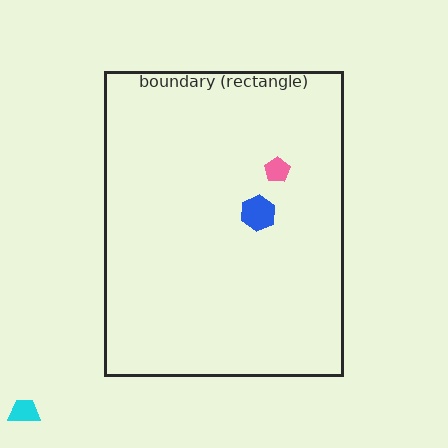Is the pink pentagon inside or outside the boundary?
Inside.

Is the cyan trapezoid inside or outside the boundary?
Outside.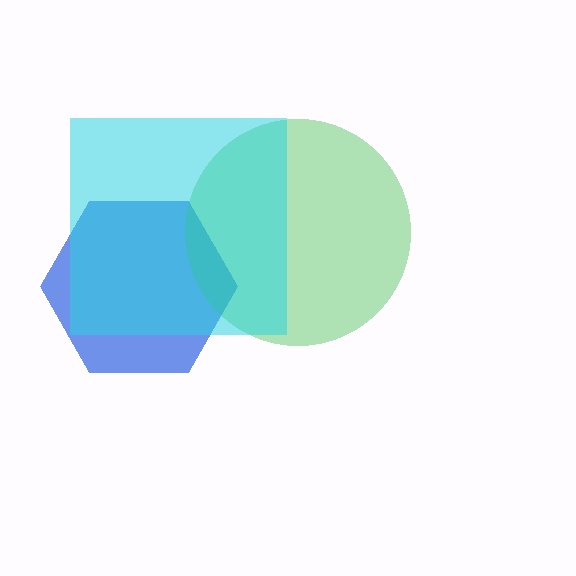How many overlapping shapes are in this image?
There are 3 overlapping shapes in the image.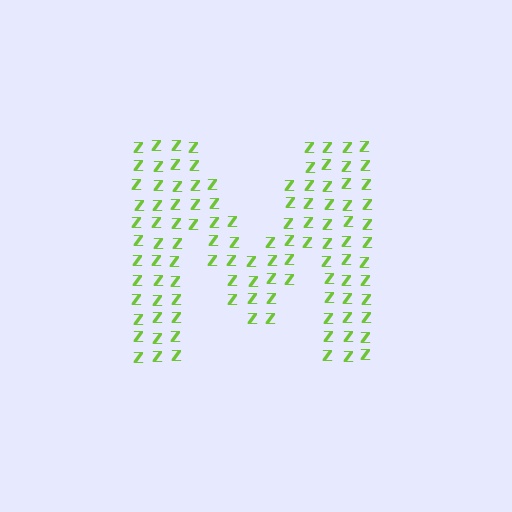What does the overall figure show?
The overall figure shows the letter M.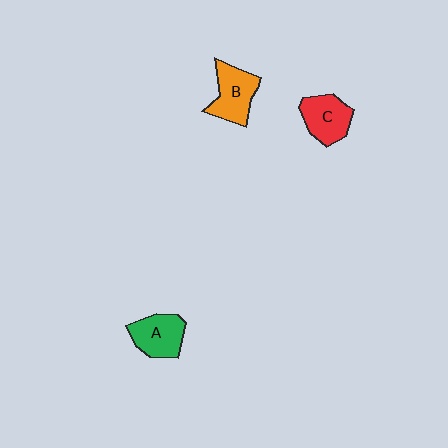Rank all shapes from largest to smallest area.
From largest to smallest: B (orange), A (green), C (red).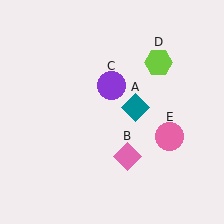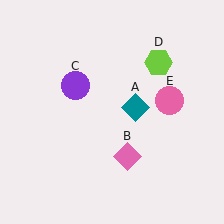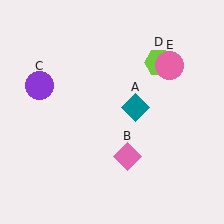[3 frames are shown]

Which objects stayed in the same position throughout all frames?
Teal diamond (object A) and pink diamond (object B) and lime hexagon (object D) remained stationary.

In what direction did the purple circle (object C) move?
The purple circle (object C) moved left.